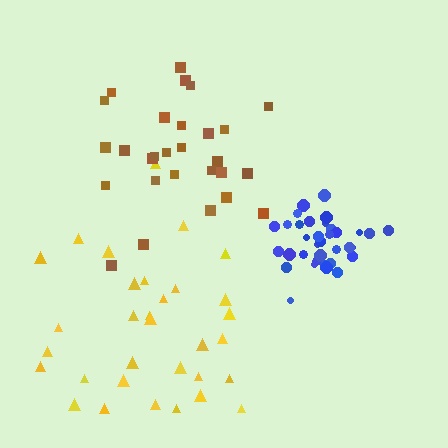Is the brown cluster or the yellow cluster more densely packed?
Brown.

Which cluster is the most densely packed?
Blue.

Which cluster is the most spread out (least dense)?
Yellow.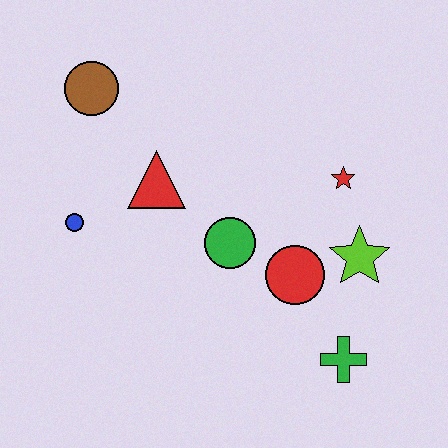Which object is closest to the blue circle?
The red triangle is closest to the blue circle.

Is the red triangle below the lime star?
No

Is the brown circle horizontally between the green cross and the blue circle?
Yes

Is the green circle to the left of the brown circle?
No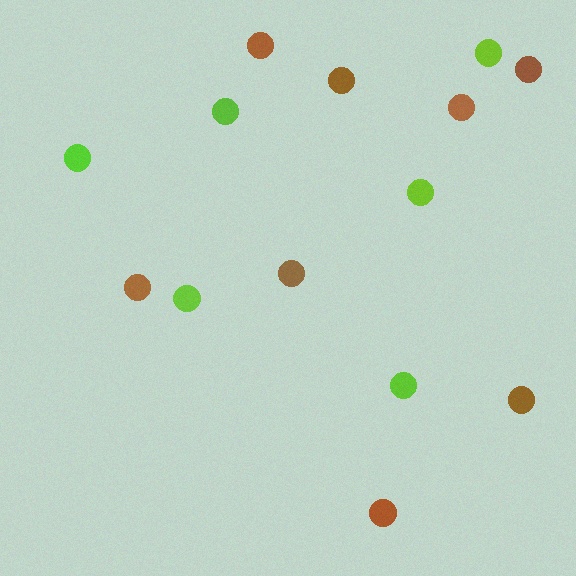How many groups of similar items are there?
There are 2 groups: one group of brown circles (8) and one group of lime circles (6).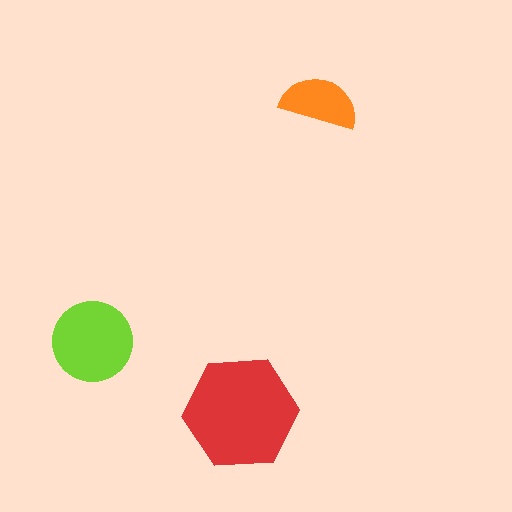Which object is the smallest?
The orange semicircle.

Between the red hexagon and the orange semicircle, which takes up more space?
The red hexagon.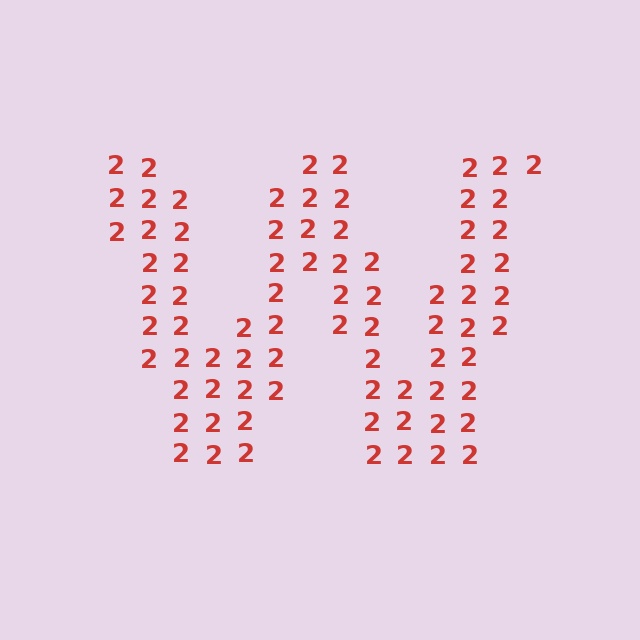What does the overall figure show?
The overall figure shows the letter W.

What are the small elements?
The small elements are digit 2's.